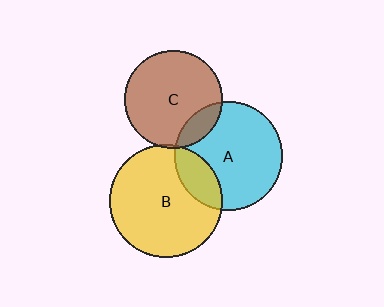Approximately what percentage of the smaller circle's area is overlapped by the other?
Approximately 15%.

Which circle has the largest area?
Circle B (yellow).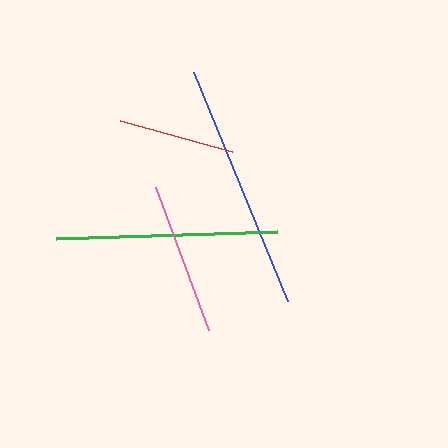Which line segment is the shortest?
The red line is the shortest at approximately 116 pixels.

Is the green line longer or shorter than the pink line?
The green line is longer than the pink line.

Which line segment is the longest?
The blue line is the longest at approximately 248 pixels.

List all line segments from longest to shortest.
From longest to shortest: blue, green, pink, red.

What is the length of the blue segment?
The blue segment is approximately 248 pixels long.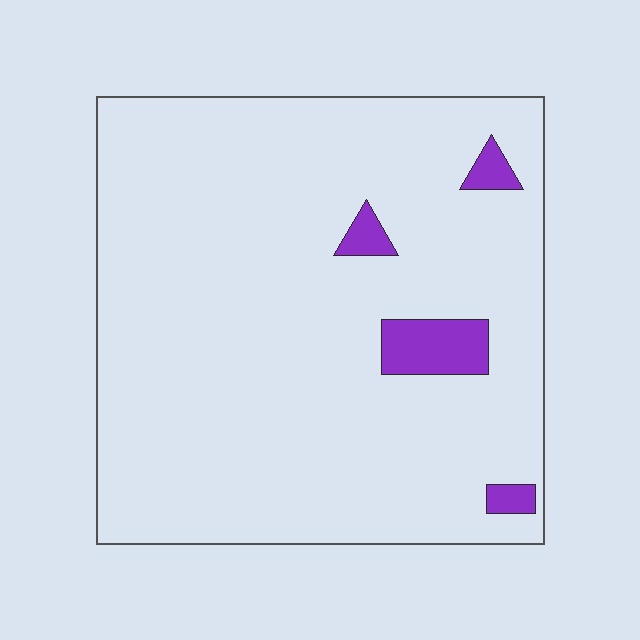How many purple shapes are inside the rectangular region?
4.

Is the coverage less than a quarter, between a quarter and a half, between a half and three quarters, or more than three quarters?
Less than a quarter.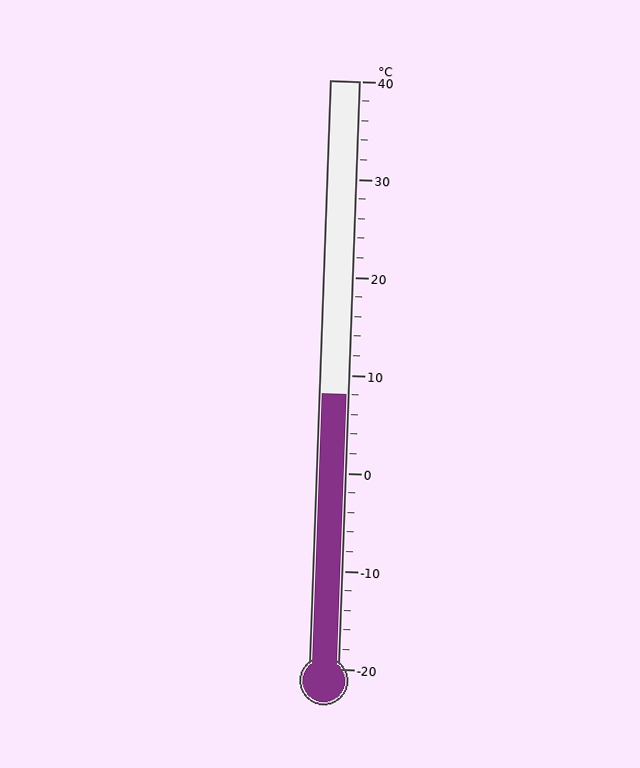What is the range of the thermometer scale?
The thermometer scale ranges from -20°C to 40°C.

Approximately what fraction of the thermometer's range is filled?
The thermometer is filled to approximately 45% of its range.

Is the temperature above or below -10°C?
The temperature is above -10°C.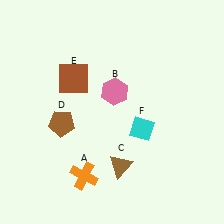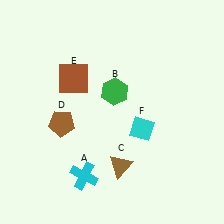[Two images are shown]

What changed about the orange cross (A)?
In Image 1, A is orange. In Image 2, it changed to cyan.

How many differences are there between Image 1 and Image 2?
There are 2 differences between the two images.